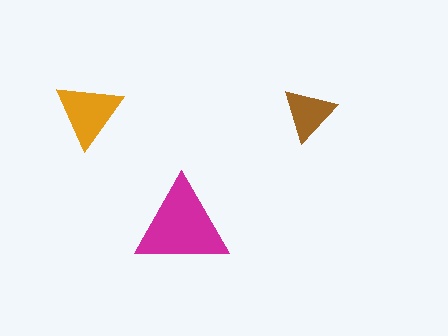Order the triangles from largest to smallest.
the magenta one, the orange one, the brown one.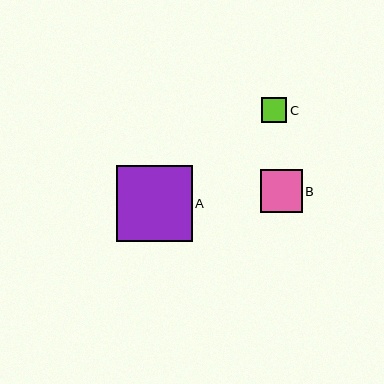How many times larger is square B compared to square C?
Square B is approximately 1.7 times the size of square C.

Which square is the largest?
Square A is the largest with a size of approximately 76 pixels.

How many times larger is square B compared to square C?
Square B is approximately 1.7 times the size of square C.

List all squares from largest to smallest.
From largest to smallest: A, B, C.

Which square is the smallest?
Square C is the smallest with a size of approximately 25 pixels.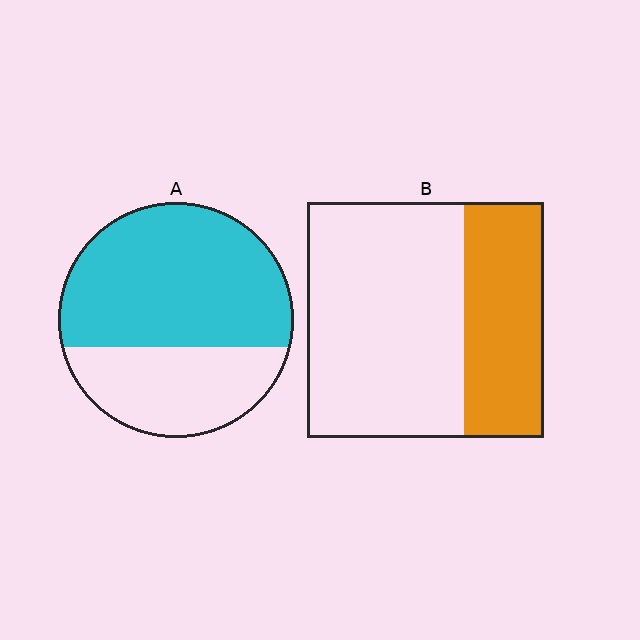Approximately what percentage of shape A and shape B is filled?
A is approximately 65% and B is approximately 35%.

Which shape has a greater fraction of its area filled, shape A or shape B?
Shape A.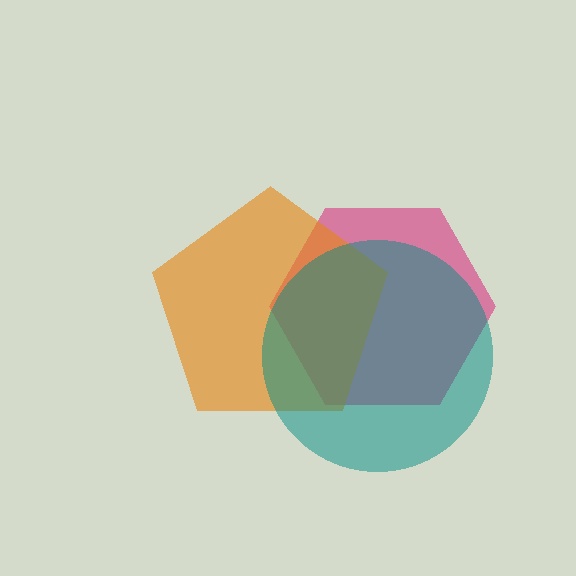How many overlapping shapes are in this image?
There are 3 overlapping shapes in the image.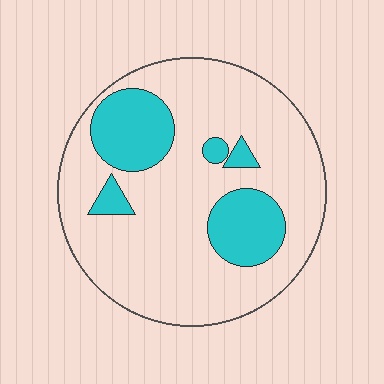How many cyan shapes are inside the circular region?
5.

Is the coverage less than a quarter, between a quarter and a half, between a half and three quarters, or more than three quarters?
Less than a quarter.